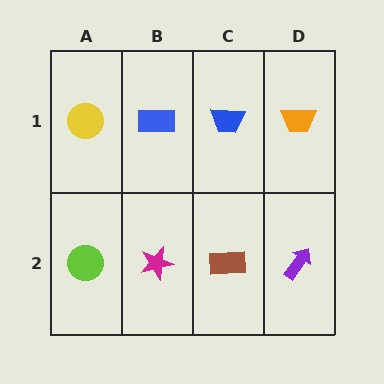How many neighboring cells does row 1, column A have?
2.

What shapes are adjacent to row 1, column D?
A purple arrow (row 2, column D), a blue trapezoid (row 1, column C).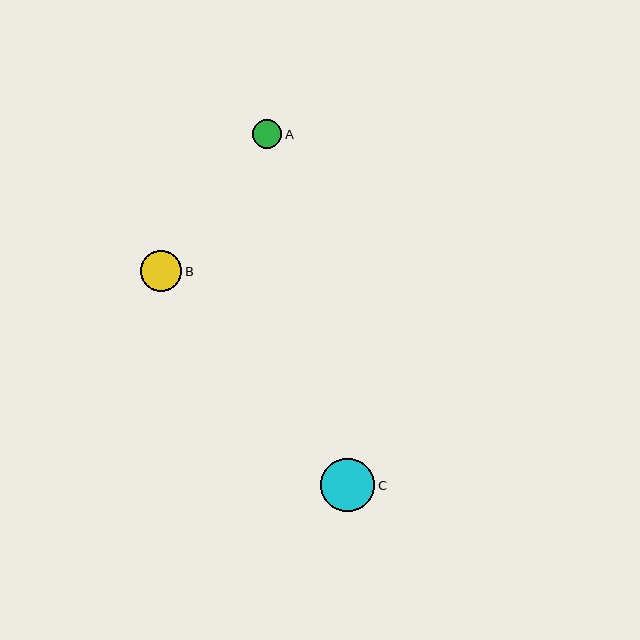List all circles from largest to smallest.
From largest to smallest: C, B, A.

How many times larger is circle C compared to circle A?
Circle C is approximately 1.8 times the size of circle A.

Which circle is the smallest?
Circle A is the smallest with a size of approximately 30 pixels.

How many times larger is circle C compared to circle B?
Circle C is approximately 1.3 times the size of circle B.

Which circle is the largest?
Circle C is the largest with a size of approximately 54 pixels.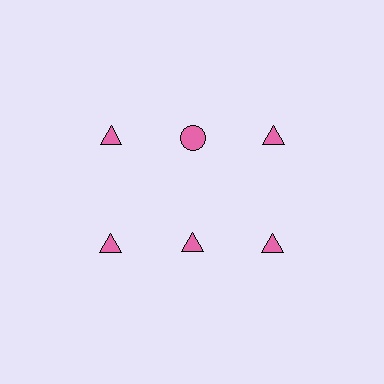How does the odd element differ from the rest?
It has a different shape: circle instead of triangle.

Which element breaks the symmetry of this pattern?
The pink circle in the top row, second from left column breaks the symmetry. All other shapes are pink triangles.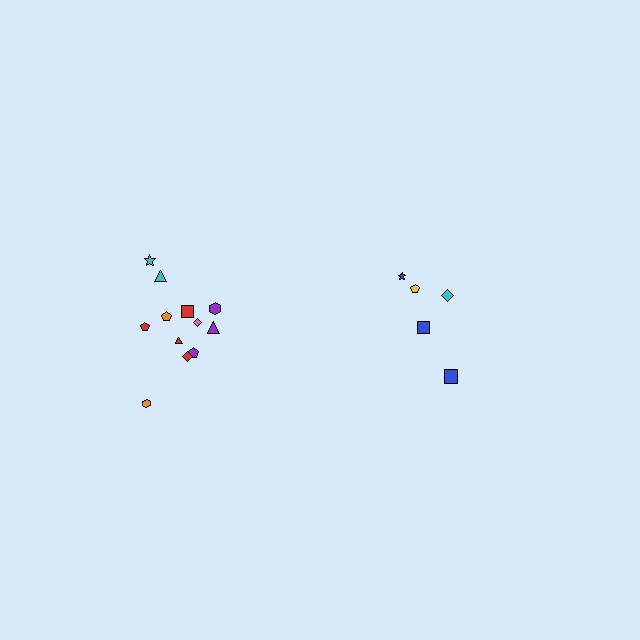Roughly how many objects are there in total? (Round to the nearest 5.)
Roughly 15 objects in total.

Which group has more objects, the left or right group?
The left group.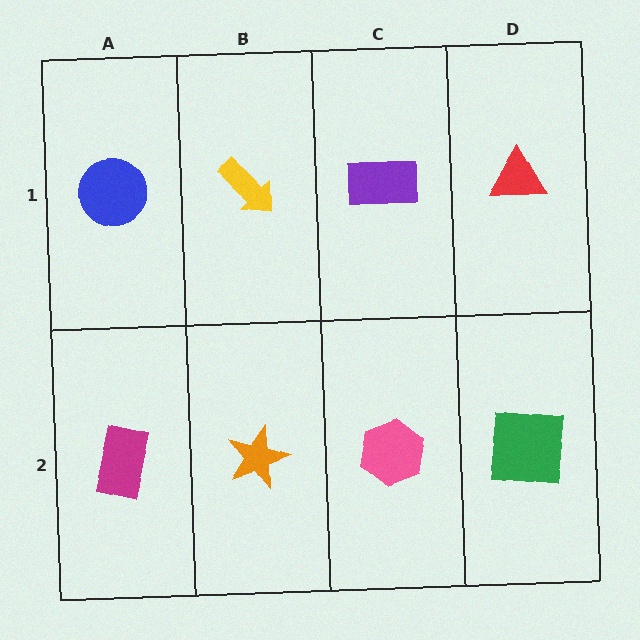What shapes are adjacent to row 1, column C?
A pink hexagon (row 2, column C), a yellow arrow (row 1, column B), a red triangle (row 1, column D).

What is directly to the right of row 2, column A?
An orange star.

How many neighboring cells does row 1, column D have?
2.